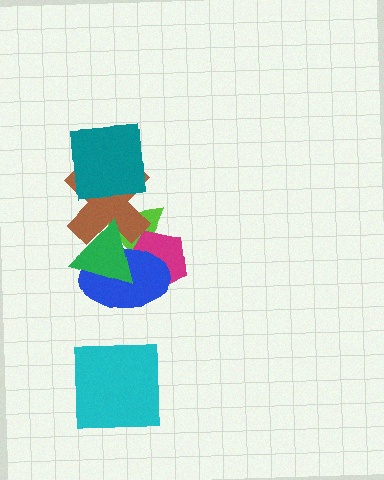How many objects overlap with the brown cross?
4 objects overlap with the brown cross.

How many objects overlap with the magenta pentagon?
3 objects overlap with the magenta pentagon.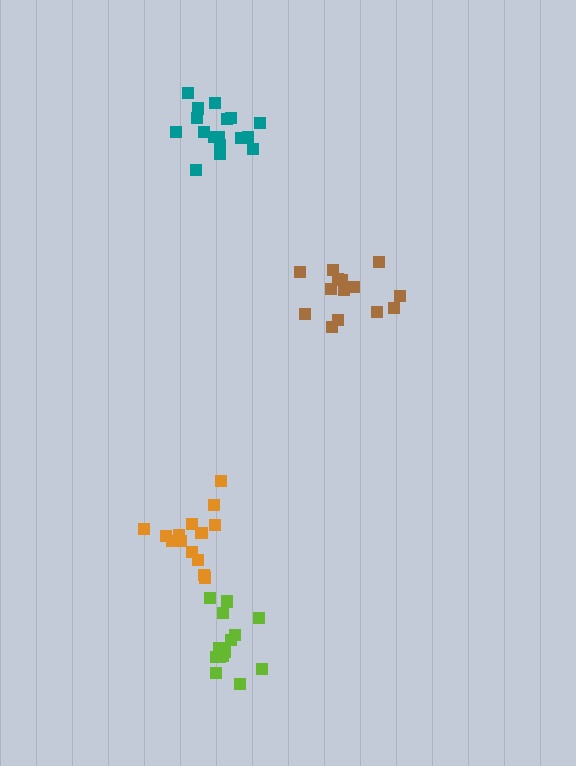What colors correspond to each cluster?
The clusters are colored: brown, teal, orange, lime.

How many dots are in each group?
Group 1: 14 dots, Group 2: 17 dots, Group 3: 16 dots, Group 4: 14 dots (61 total).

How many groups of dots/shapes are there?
There are 4 groups.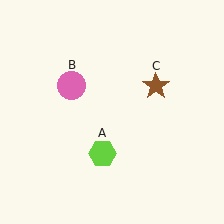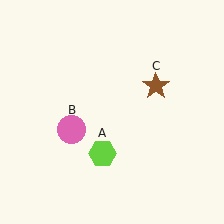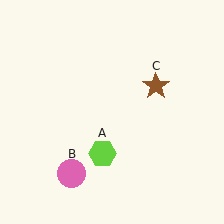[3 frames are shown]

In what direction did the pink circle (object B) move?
The pink circle (object B) moved down.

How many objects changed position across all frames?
1 object changed position: pink circle (object B).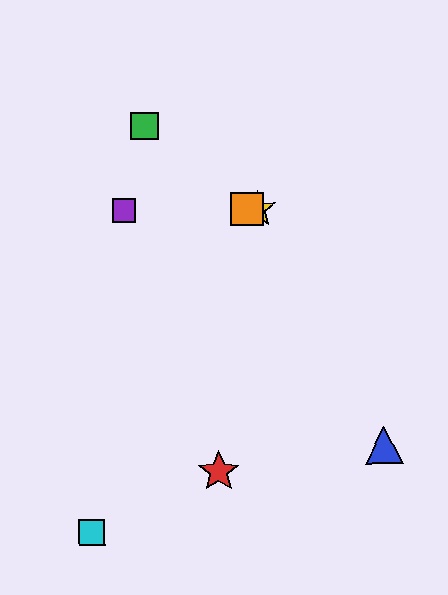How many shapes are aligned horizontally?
3 shapes (the yellow star, the purple square, the orange square) are aligned horizontally.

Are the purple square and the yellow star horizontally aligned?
Yes, both are at y≈210.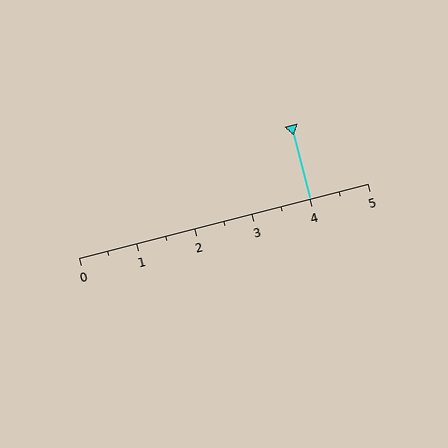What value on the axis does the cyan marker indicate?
The marker indicates approximately 4.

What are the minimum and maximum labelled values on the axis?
The axis runs from 0 to 5.